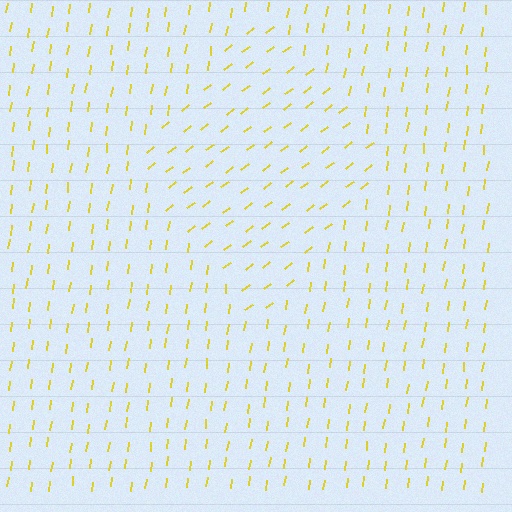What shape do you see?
I see a diamond.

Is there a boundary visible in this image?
Yes, there is a texture boundary formed by a change in line orientation.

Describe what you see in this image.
The image is filled with small yellow line segments. A diamond region in the image has lines oriented differently from the surrounding lines, creating a visible texture boundary.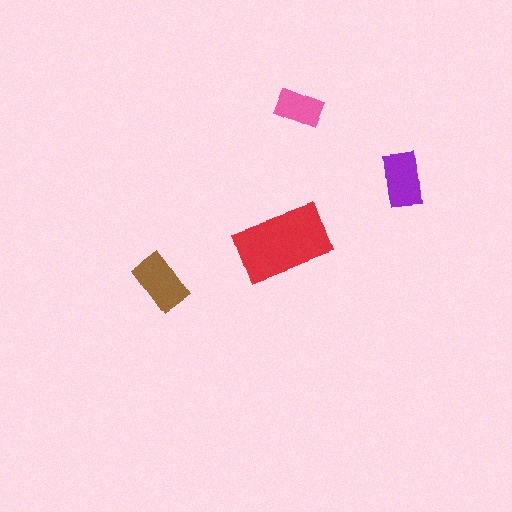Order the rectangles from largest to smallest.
the red one, the brown one, the purple one, the pink one.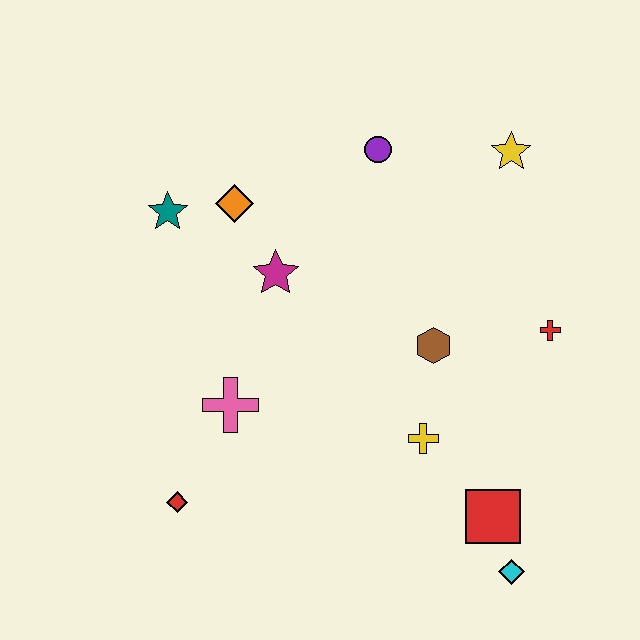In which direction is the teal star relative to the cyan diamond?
The teal star is above the cyan diamond.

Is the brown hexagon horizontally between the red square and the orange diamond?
Yes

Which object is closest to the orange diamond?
The teal star is closest to the orange diamond.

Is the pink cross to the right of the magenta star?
No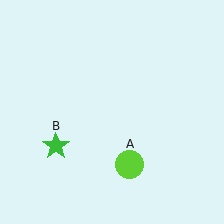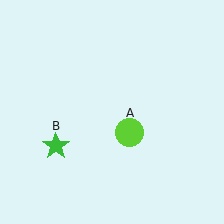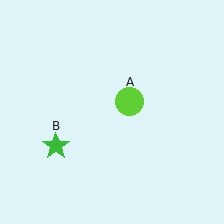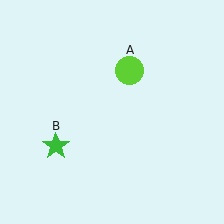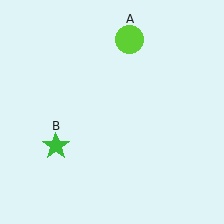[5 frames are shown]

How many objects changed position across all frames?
1 object changed position: lime circle (object A).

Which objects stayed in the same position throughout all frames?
Green star (object B) remained stationary.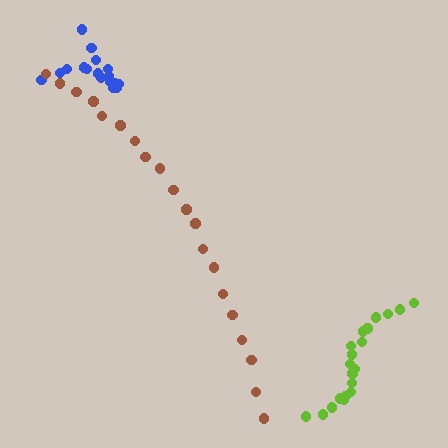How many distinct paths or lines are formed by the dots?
There are 3 distinct paths.